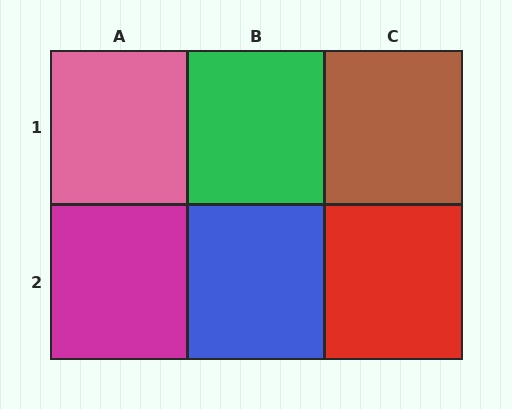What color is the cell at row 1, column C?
Brown.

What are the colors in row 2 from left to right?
Magenta, blue, red.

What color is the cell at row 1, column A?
Pink.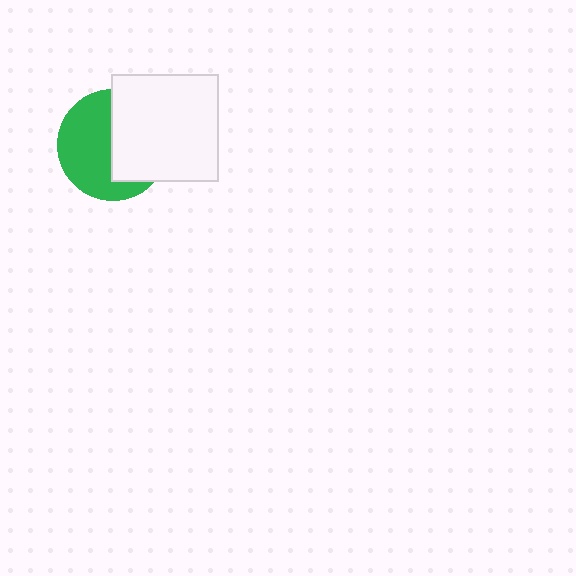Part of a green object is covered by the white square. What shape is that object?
It is a circle.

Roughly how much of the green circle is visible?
About half of it is visible (roughly 54%).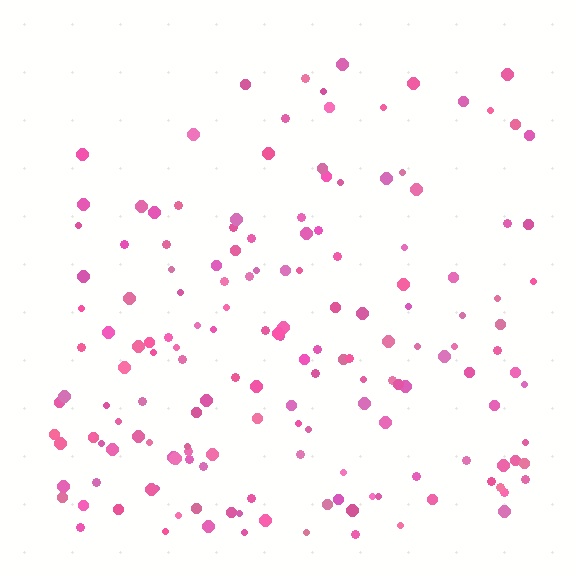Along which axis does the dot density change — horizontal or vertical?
Vertical.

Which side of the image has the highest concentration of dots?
The bottom.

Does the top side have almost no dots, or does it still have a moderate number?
Still a moderate number, just noticeably fewer than the bottom.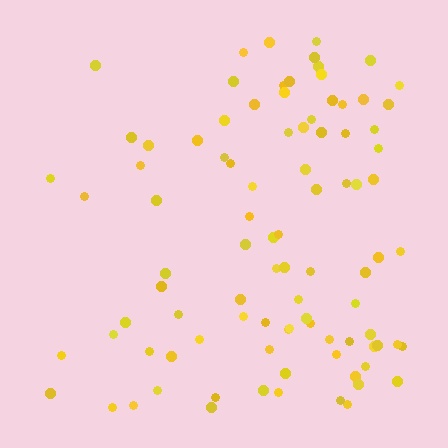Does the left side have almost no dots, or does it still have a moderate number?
Still a moderate number, just noticeably fewer than the right.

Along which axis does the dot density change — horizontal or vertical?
Horizontal.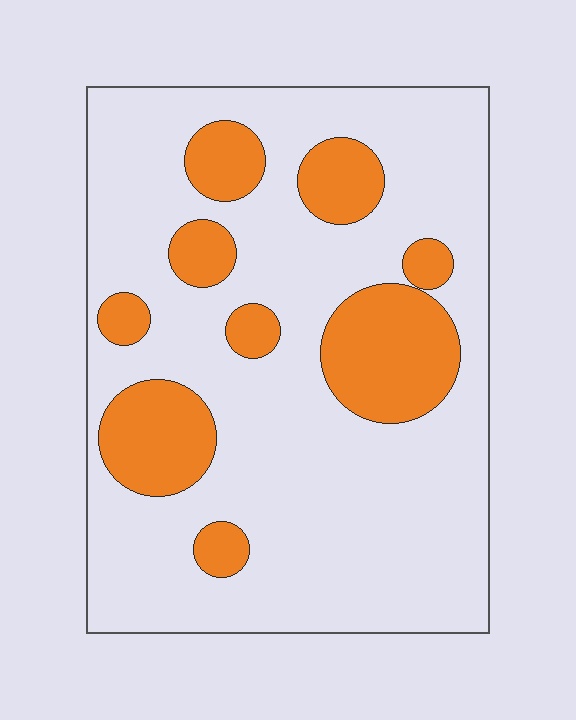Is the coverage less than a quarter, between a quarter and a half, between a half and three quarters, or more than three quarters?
Less than a quarter.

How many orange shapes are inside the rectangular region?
9.